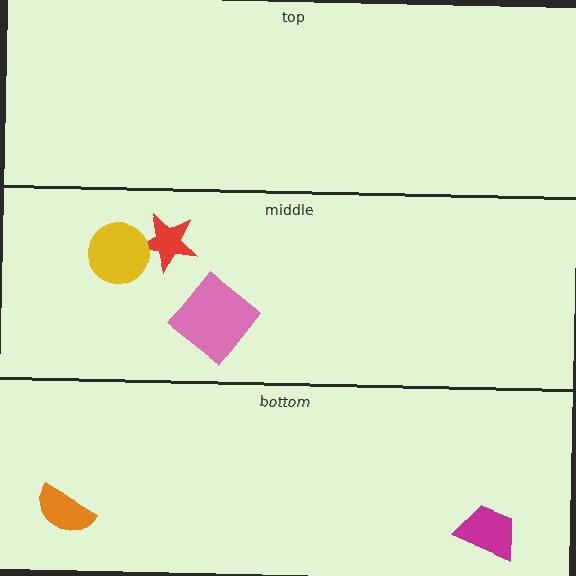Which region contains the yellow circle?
The middle region.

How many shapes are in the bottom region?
2.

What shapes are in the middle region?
The red star, the pink diamond, the yellow circle.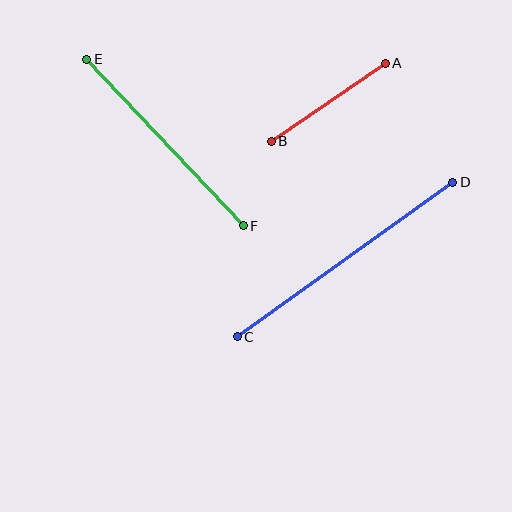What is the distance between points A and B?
The distance is approximately 138 pixels.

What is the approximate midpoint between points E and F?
The midpoint is at approximately (165, 143) pixels.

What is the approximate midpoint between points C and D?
The midpoint is at approximately (345, 259) pixels.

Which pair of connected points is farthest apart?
Points C and D are farthest apart.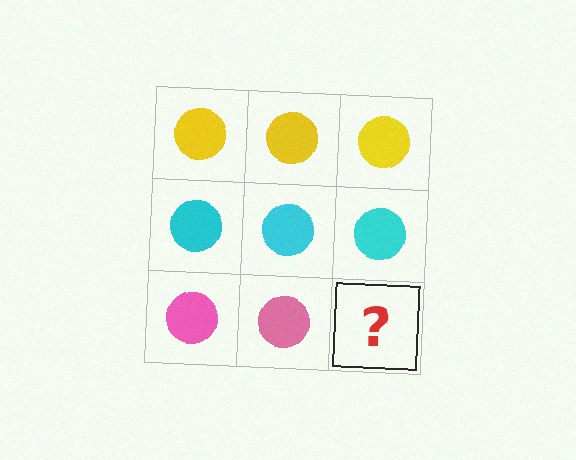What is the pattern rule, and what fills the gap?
The rule is that each row has a consistent color. The gap should be filled with a pink circle.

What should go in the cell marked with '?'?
The missing cell should contain a pink circle.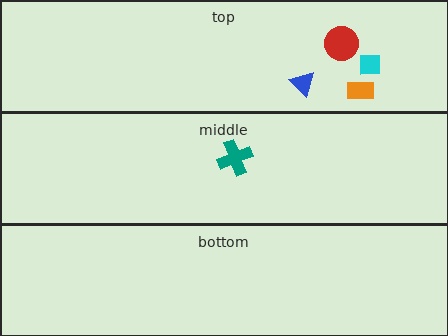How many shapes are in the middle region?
1.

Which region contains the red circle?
The top region.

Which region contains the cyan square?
The top region.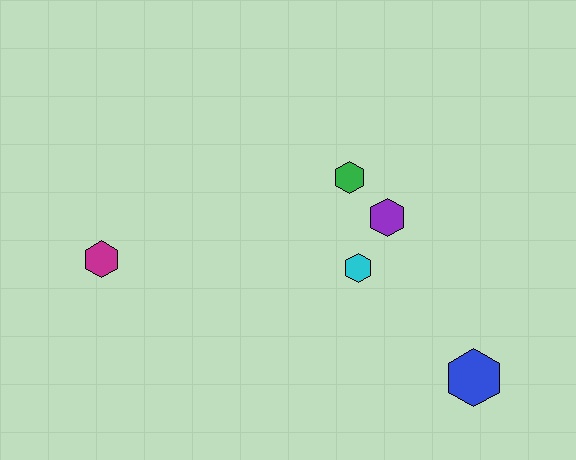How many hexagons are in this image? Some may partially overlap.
There are 5 hexagons.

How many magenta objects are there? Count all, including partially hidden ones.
There is 1 magenta object.